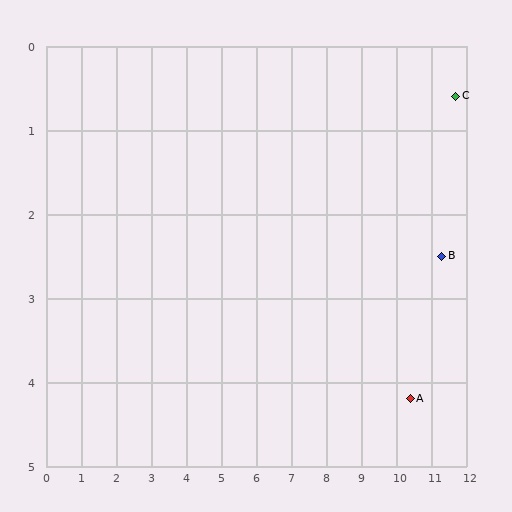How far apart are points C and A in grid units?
Points C and A are about 3.8 grid units apart.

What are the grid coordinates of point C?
Point C is at approximately (11.7, 0.6).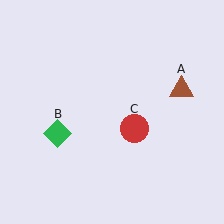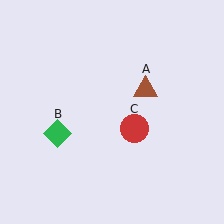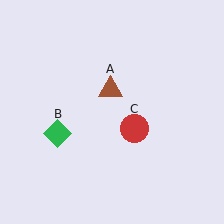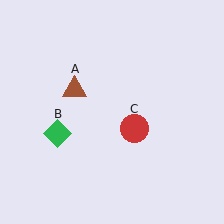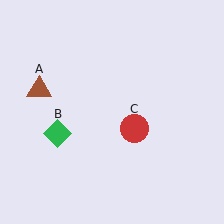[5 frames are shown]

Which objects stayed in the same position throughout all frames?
Green diamond (object B) and red circle (object C) remained stationary.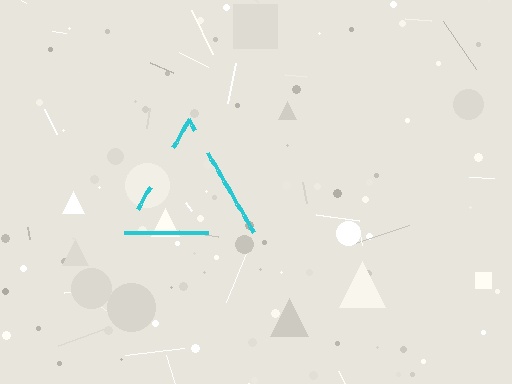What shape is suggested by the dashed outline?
The dashed outline suggests a triangle.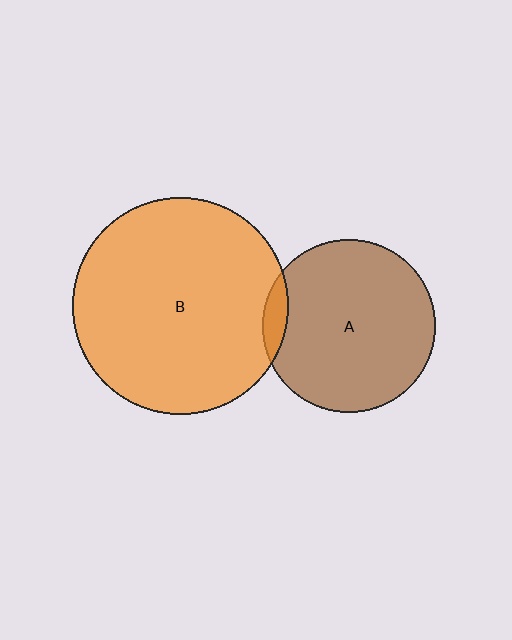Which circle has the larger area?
Circle B (orange).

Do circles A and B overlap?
Yes.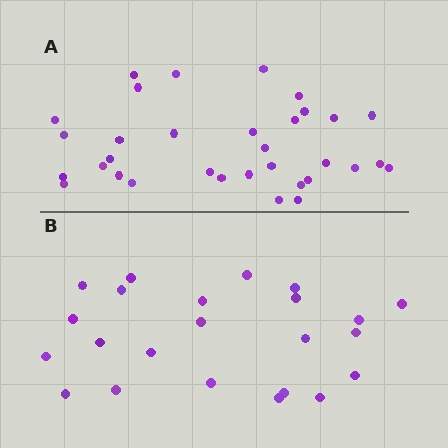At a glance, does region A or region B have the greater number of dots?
Region A (the top region) has more dots.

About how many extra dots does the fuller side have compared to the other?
Region A has roughly 10 or so more dots than region B.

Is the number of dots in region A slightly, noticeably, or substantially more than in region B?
Region A has noticeably more, but not dramatically so. The ratio is roughly 1.4 to 1.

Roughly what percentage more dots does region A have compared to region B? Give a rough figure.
About 45% more.